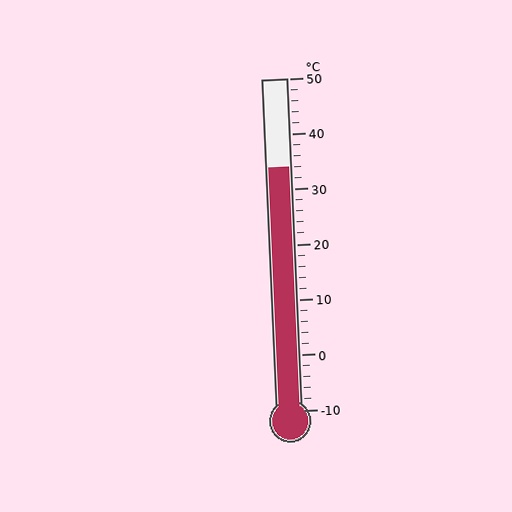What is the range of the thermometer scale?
The thermometer scale ranges from -10°C to 50°C.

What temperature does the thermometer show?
The thermometer shows approximately 34°C.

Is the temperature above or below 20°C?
The temperature is above 20°C.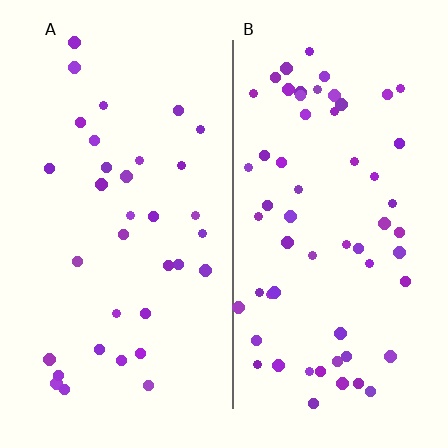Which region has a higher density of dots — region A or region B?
B (the right).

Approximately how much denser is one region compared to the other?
Approximately 1.8× — region B over region A.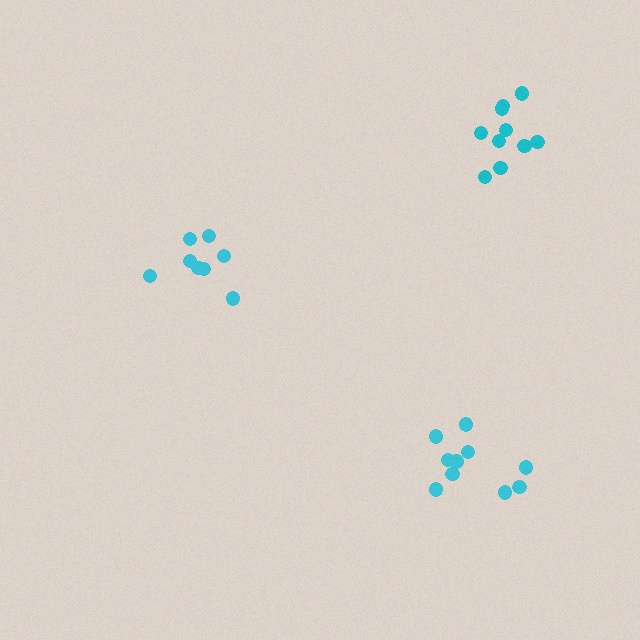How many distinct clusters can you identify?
There are 3 distinct clusters.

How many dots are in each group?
Group 1: 8 dots, Group 2: 10 dots, Group 3: 10 dots (28 total).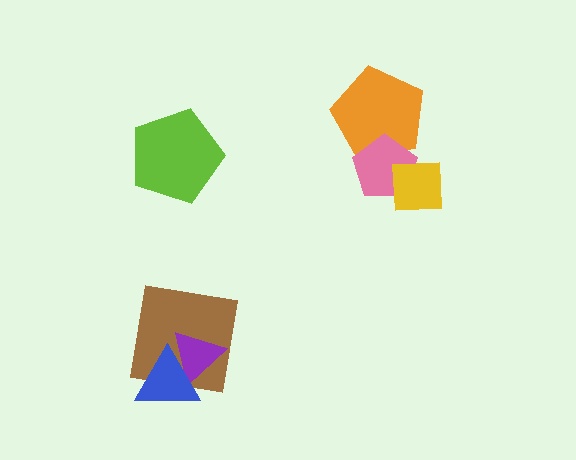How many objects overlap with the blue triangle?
2 objects overlap with the blue triangle.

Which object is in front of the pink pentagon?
The yellow square is in front of the pink pentagon.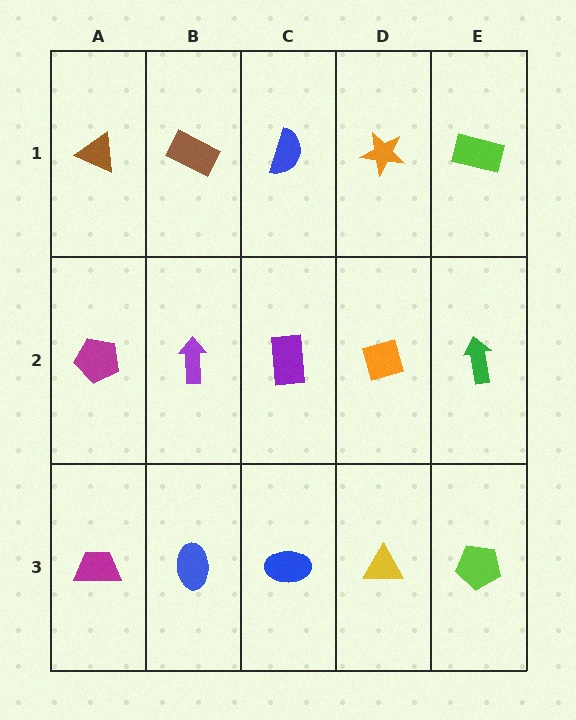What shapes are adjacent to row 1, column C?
A purple rectangle (row 2, column C), a brown rectangle (row 1, column B), an orange star (row 1, column D).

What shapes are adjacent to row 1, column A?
A magenta pentagon (row 2, column A), a brown rectangle (row 1, column B).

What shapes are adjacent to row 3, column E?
A green arrow (row 2, column E), a yellow triangle (row 3, column D).